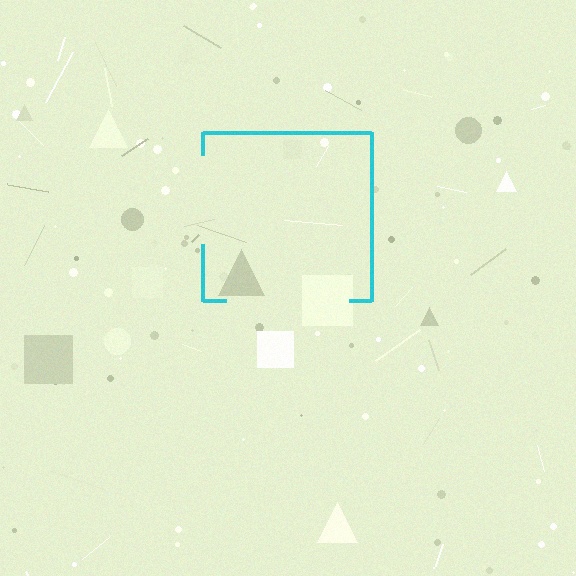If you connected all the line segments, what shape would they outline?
They would outline a square.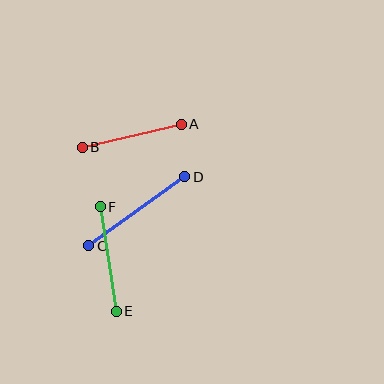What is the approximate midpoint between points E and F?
The midpoint is at approximately (108, 259) pixels.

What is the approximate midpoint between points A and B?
The midpoint is at approximately (132, 136) pixels.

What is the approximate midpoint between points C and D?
The midpoint is at approximately (137, 211) pixels.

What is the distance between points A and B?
The distance is approximately 102 pixels.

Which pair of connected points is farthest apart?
Points C and D are farthest apart.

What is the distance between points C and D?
The distance is approximately 118 pixels.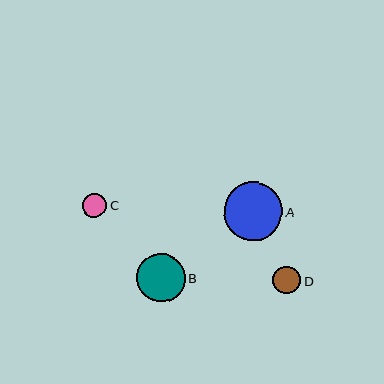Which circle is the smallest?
Circle C is the smallest with a size of approximately 24 pixels.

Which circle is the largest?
Circle A is the largest with a size of approximately 58 pixels.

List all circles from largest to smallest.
From largest to smallest: A, B, D, C.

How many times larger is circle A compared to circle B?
Circle A is approximately 1.2 times the size of circle B.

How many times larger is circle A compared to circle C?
Circle A is approximately 2.4 times the size of circle C.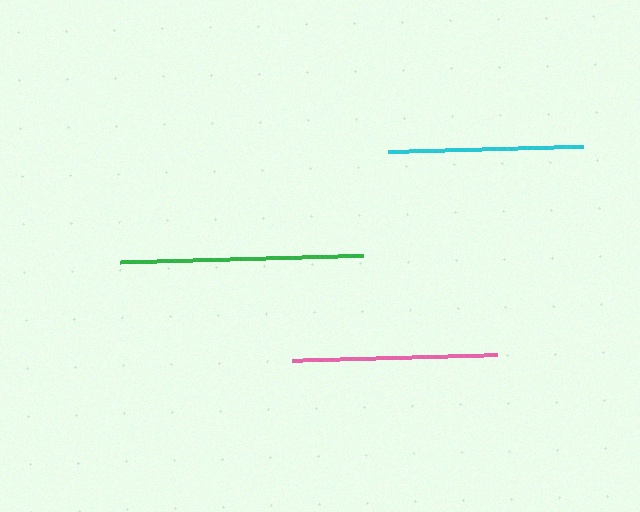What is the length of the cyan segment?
The cyan segment is approximately 195 pixels long.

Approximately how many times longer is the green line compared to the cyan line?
The green line is approximately 1.2 times the length of the cyan line.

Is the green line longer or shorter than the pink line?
The green line is longer than the pink line.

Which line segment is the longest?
The green line is the longest at approximately 243 pixels.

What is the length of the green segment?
The green segment is approximately 243 pixels long.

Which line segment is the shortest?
The cyan line is the shortest at approximately 195 pixels.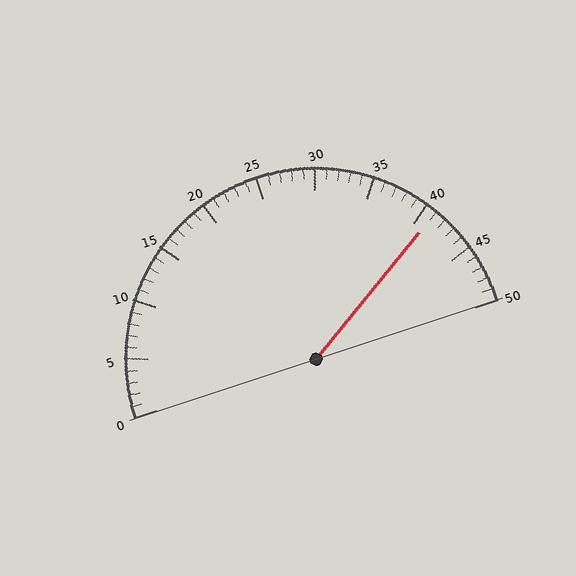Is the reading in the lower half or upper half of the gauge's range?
The reading is in the upper half of the range (0 to 50).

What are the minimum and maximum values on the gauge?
The gauge ranges from 0 to 50.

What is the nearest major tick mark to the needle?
The nearest major tick mark is 40.